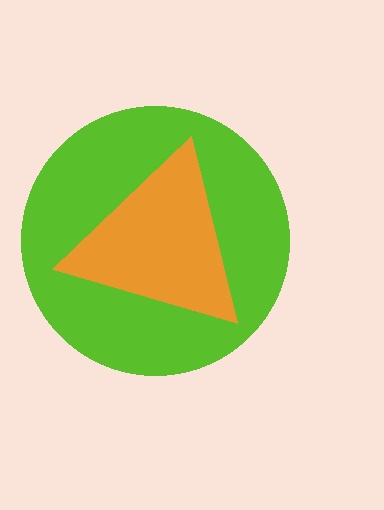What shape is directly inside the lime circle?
The orange triangle.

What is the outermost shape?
The lime circle.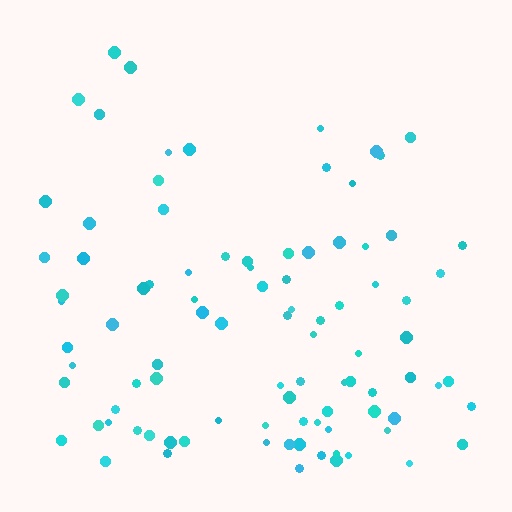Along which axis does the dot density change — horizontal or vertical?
Vertical.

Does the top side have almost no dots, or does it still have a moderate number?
Still a moderate number, just noticeably fewer than the bottom.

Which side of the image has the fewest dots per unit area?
The top.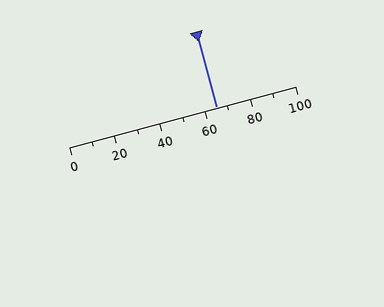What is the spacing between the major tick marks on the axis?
The major ticks are spaced 20 apart.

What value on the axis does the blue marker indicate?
The marker indicates approximately 65.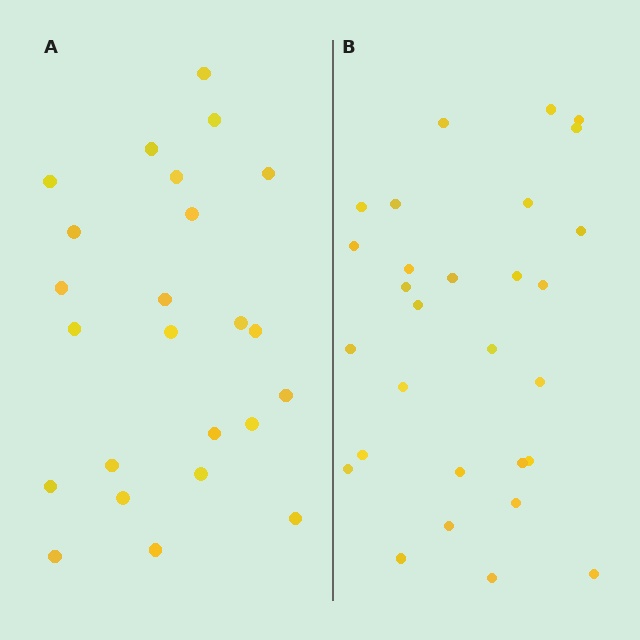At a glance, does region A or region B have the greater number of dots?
Region B (the right region) has more dots.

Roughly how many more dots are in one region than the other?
Region B has about 5 more dots than region A.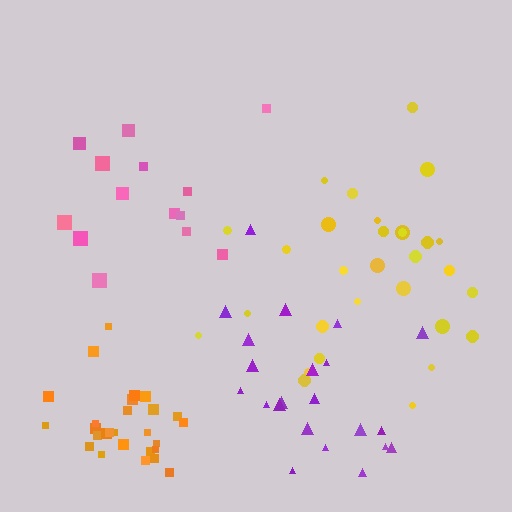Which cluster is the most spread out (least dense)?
Pink.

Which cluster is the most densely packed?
Orange.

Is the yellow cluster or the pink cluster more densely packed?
Yellow.